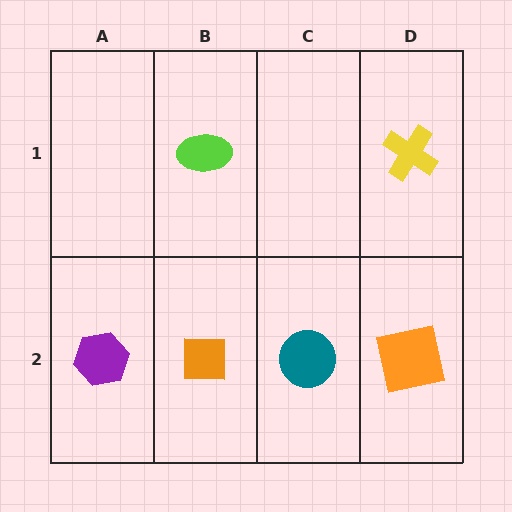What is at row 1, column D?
A yellow cross.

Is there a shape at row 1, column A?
No, that cell is empty.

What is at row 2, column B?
An orange square.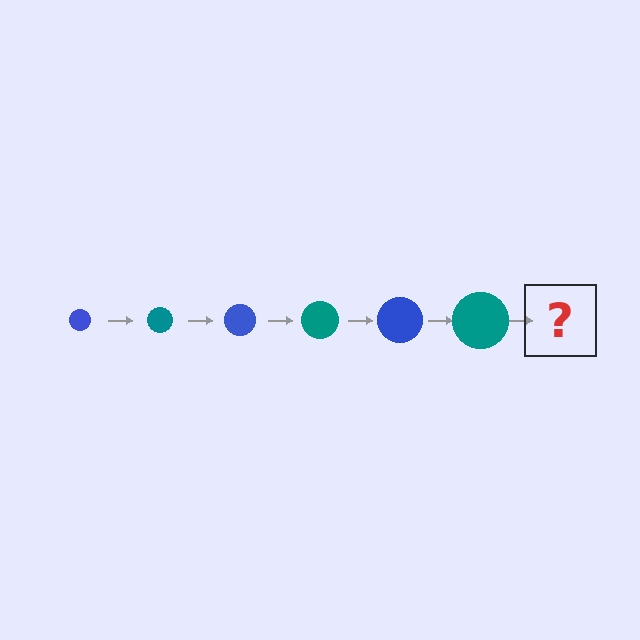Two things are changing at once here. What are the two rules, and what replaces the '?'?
The two rules are that the circle grows larger each step and the color cycles through blue and teal. The '?' should be a blue circle, larger than the previous one.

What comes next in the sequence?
The next element should be a blue circle, larger than the previous one.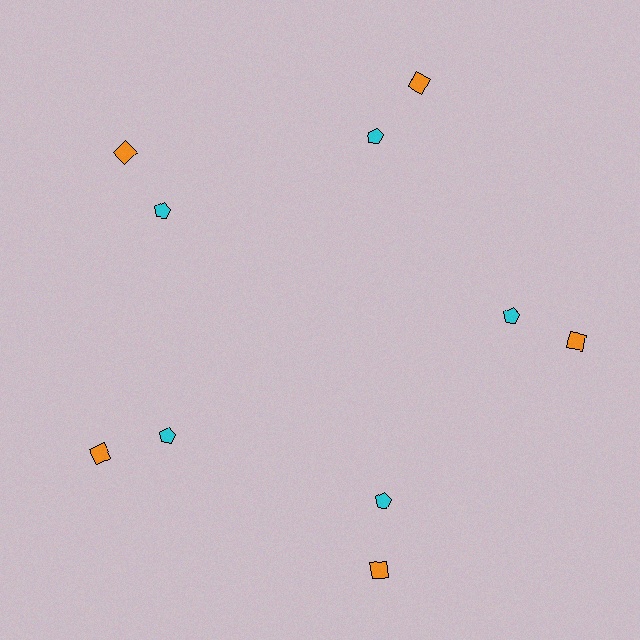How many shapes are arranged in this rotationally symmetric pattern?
There are 10 shapes, arranged in 5 groups of 2.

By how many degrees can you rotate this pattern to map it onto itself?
The pattern maps onto itself every 72 degrees of rotation.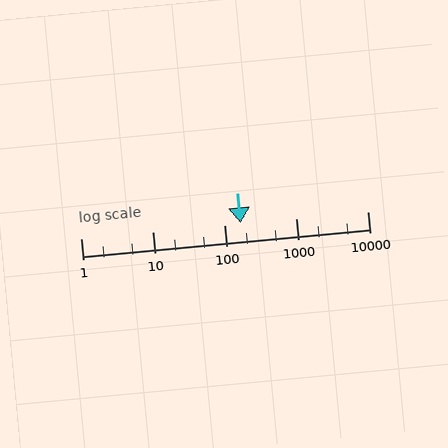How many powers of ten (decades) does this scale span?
The scale spans 4 decades, from 1 to 10000.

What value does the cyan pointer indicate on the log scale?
The pointer indicates approximately 170.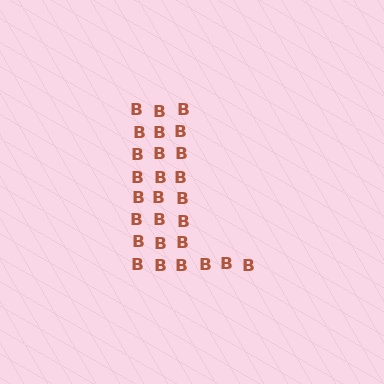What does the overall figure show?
The overall figure shows the letter L.